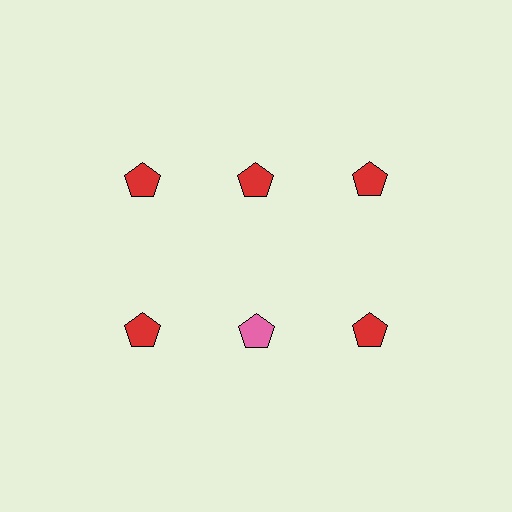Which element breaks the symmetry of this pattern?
The pink pentagon in the second row, second from left column breaks the symmetry. All other shapes are red pentagons.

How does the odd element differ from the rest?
It has a different color: pink instead of red.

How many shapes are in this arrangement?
There are 6 shapes arranged in a grid pattern.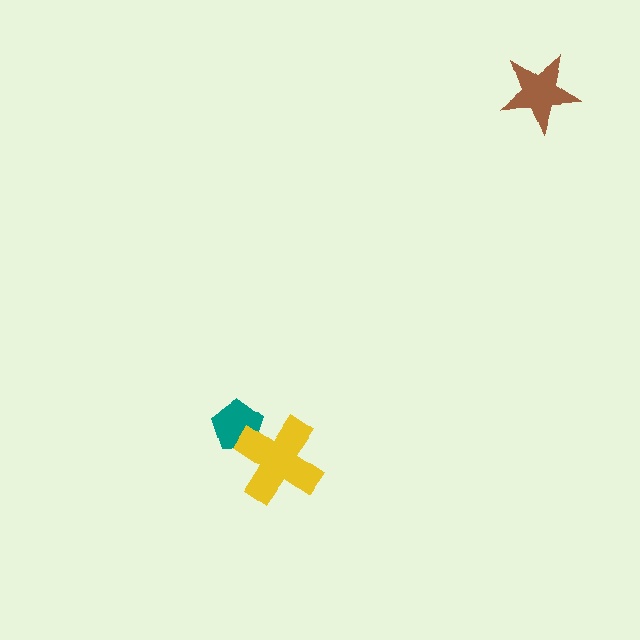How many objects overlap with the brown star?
0 objects overlap with the brown star.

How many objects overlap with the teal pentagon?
1 object overlaps with the teal pentagon.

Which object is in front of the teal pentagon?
The yellow cross is in front of the teal pentagon.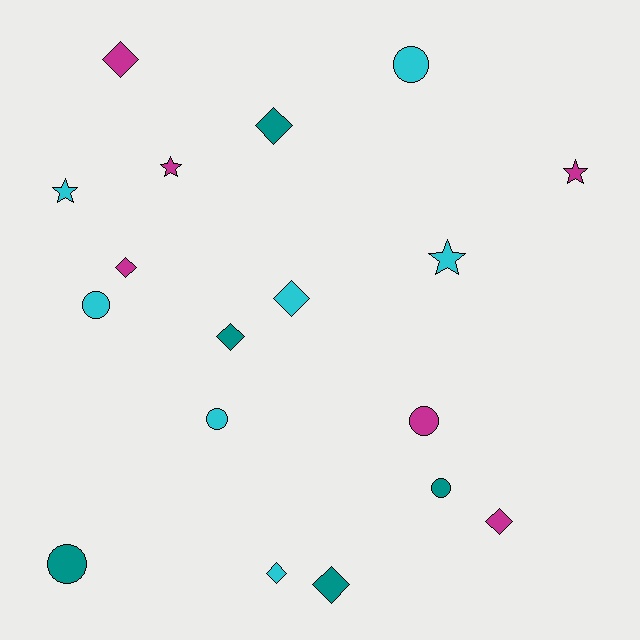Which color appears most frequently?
Cyan, with 7 objects.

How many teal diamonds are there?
There are 3 teal diamonds.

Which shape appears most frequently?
Diamond, with 8 objects.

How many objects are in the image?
There are 18 objects.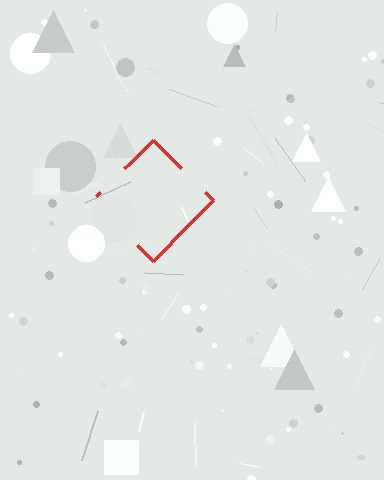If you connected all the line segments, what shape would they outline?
They would outline a diamond.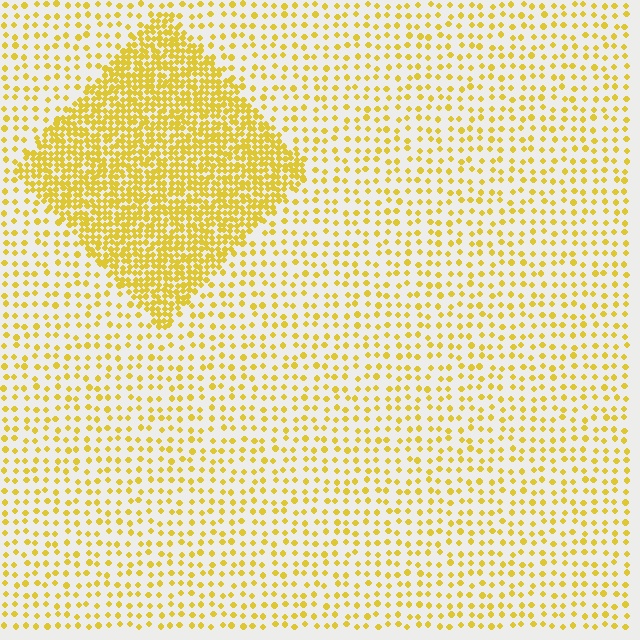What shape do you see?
I see a diamond.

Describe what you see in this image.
The image contains small yellow elements arranged at two different densities. A diamond-shaped region is visible where the elements are more densely packed than the surrounding area.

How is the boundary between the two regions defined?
The boundary is defined by a change in element density (approximately 3.0x ratio). All elements are the same color, size, and shape.